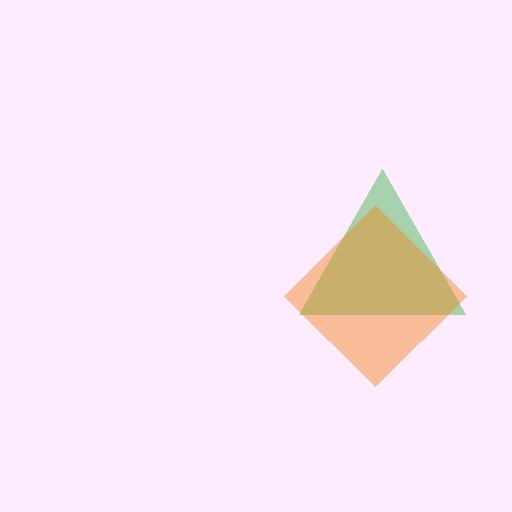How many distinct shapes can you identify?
There are 2 distinct shapes: a green triangle, an orange diamond.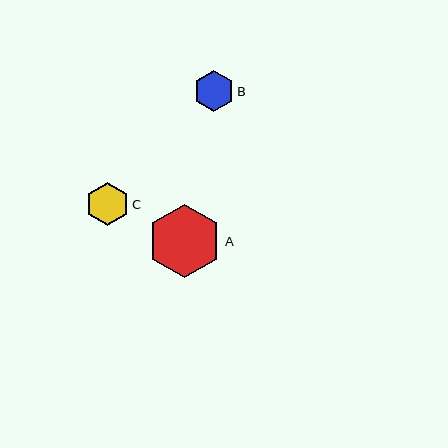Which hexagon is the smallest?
Hexagon B is the smallest with a size of approximately 41 pixels.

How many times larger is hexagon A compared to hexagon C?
Hexagon A is approximately 1.7 times the size of hexagon C.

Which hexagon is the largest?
Hexagon A is the largest with a size of approximately 74 pixels.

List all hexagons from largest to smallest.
From largest to smallest: A, C, B.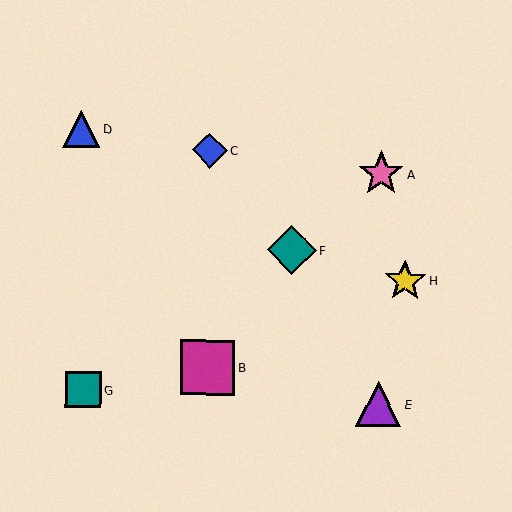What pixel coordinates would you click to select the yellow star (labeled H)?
Click at (405, 281) to select the yellow star H.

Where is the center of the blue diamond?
The center of the blue diamond is at (210, 150).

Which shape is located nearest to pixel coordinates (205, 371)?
The magenta square (labeled B) at (207, 368) is nearest to that location.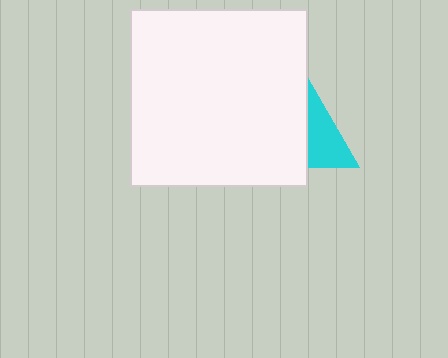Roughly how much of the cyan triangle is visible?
A small part of it is visible (roughly 30%).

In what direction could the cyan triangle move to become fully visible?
The cyan triangle could move right. That would shift it out from behind the white square entirely.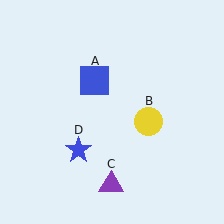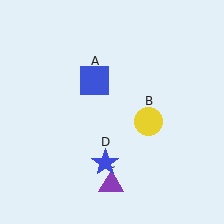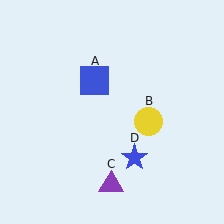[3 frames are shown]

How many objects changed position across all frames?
1 object changed position: blue star (object D).